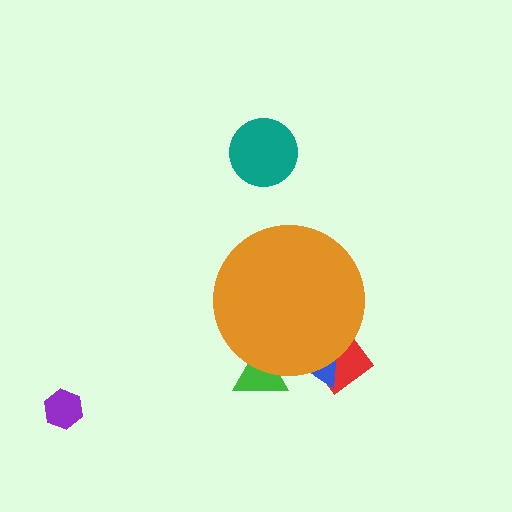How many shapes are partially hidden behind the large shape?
3 shapes are partially hidden.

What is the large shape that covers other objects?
An orange circle.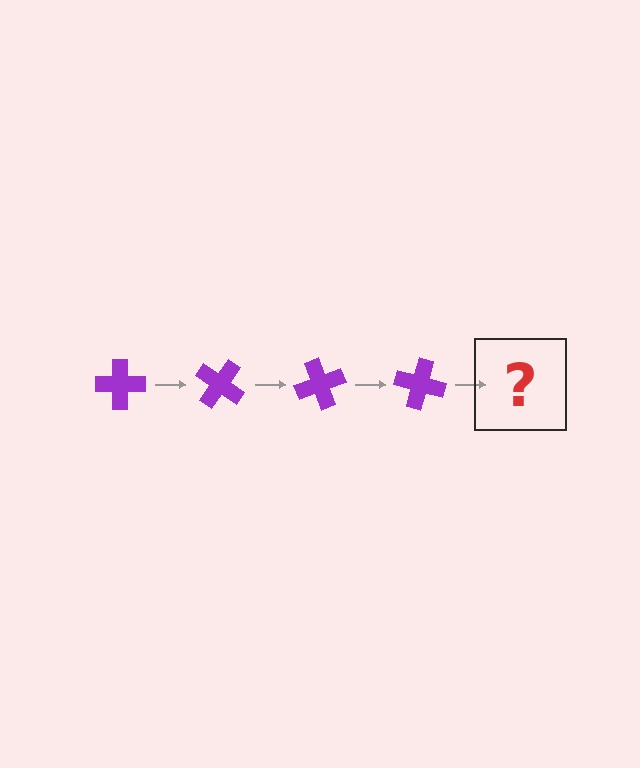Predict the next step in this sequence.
The next step is a purple cross rotated 140 degrees.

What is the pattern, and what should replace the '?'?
The pattern is that the cross rotates 35 degrees each step. The '?' should be a purple cross rotated 140 degrees.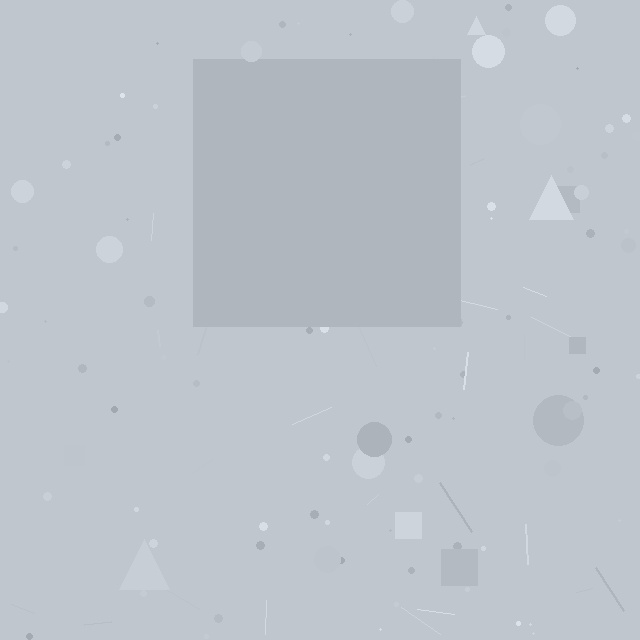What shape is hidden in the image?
A square is hidden in the image.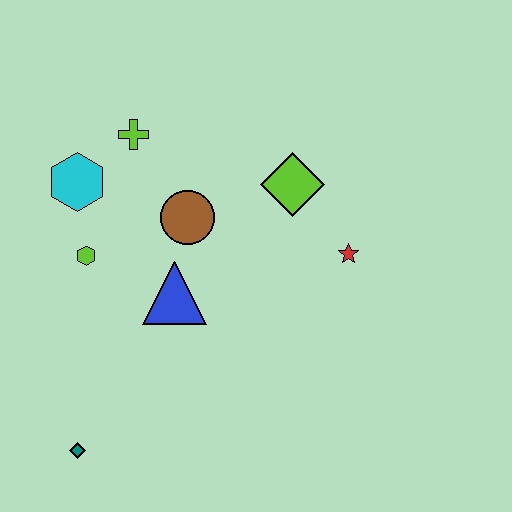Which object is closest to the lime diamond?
The red star is closest to the lime diamond.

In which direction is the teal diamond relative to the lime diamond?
The teal diamond is below the lime diamond.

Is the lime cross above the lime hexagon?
Yes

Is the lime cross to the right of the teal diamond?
Yes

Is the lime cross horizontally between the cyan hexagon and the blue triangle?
Yes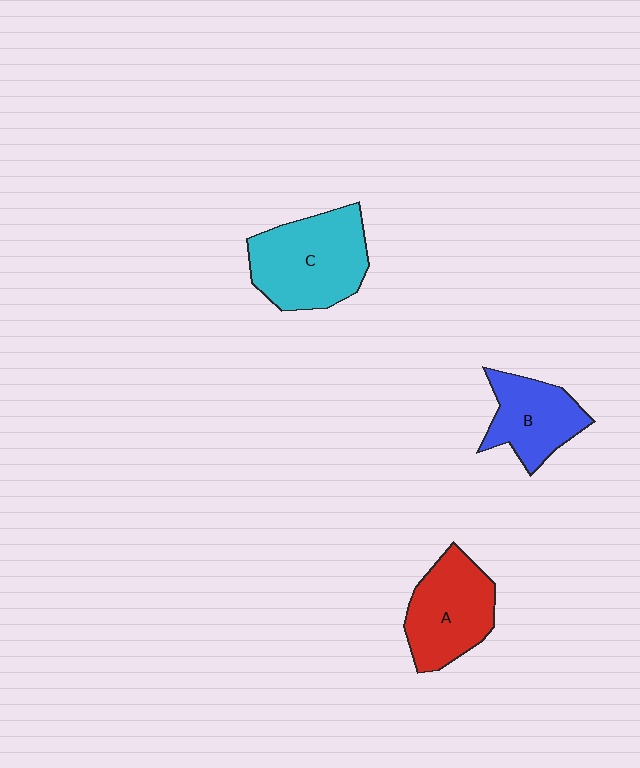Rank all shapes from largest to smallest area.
From largest to smallest: C (cyan), A (red), B (blue).